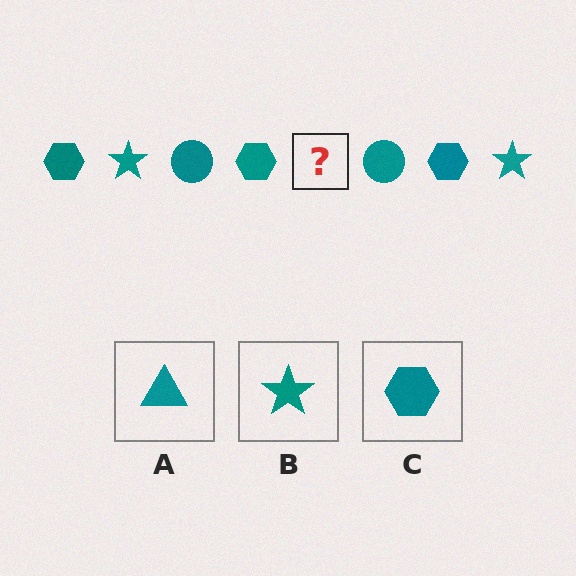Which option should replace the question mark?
Option B.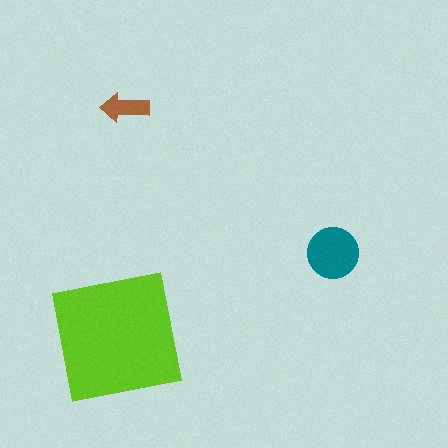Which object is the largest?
The lime square.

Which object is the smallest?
The brown arrow.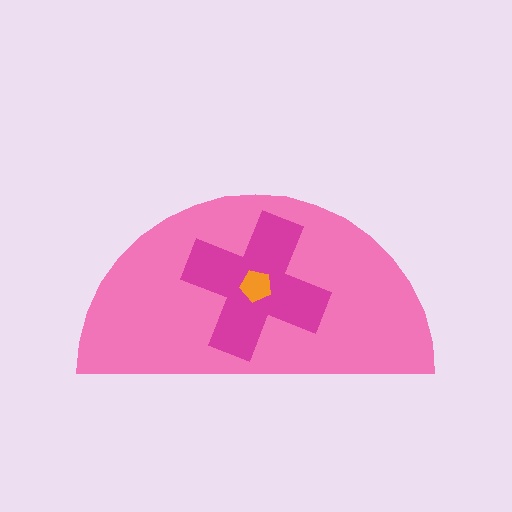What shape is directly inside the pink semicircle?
The magenta cross.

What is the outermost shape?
The pink semicircle.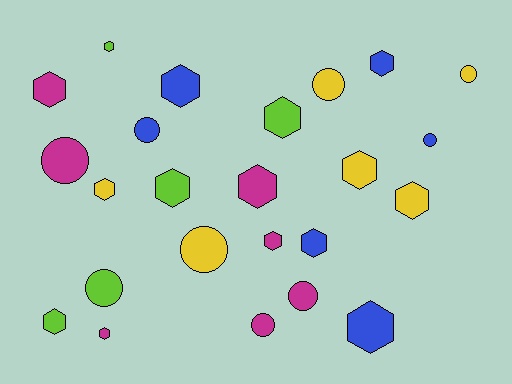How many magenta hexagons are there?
There are 4 magenta hexagons.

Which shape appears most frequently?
Hexagon, with 15 objects.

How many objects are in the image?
There are 24 objects.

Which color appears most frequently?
Magenta, with 7 objects.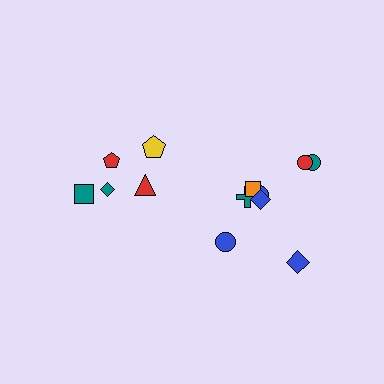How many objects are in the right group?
There are 8 objects.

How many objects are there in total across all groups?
There are 13 objects.